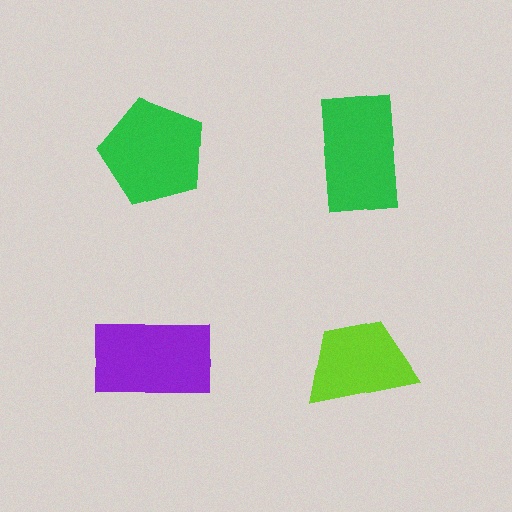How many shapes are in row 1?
2 shapes.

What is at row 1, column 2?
A green rectangle.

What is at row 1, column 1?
A green pentagon.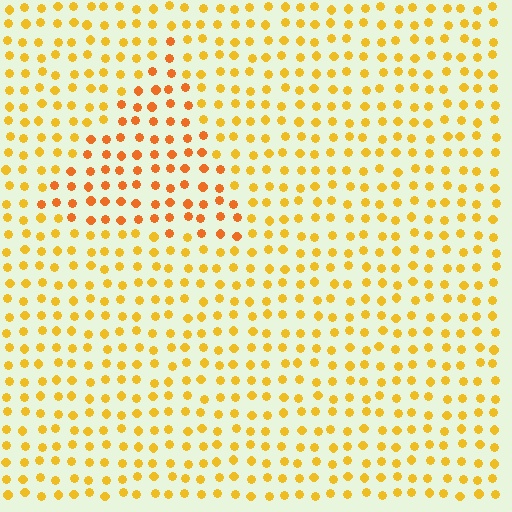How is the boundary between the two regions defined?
The boundary is defined purely by a slight shift in hue (about 24 degrees). Spacing, size, and orientation are identical on both sides.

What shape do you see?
I see a triangle.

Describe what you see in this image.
The image is filled with small yellow elements in a uniform arrangement. A triangle-shaped region is visible where the elements are tinted to a slightly different hue, forming a subtle color boundary.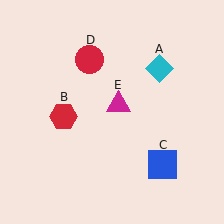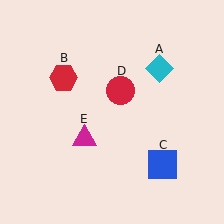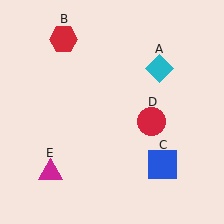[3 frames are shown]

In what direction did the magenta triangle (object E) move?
The magenta triangle (object E) moved down and to the left.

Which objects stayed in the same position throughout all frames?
Cyan diamond (object A) and blue square (object C) remained stationary.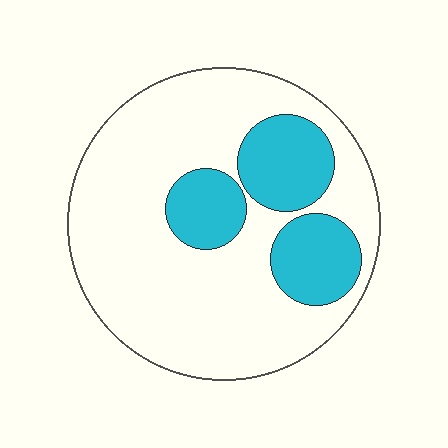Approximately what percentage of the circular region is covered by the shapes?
Approximately 25%.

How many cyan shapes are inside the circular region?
3.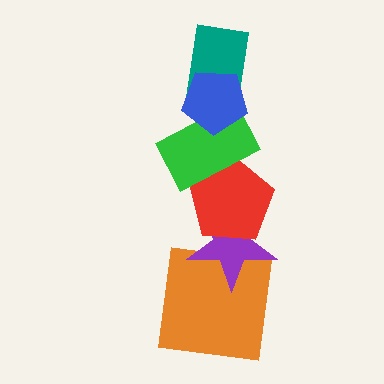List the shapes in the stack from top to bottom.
From top to bottom: the blue pentagon, the teal rectangle, the green rectangle, the red pentagon, the purple star, the orange square.